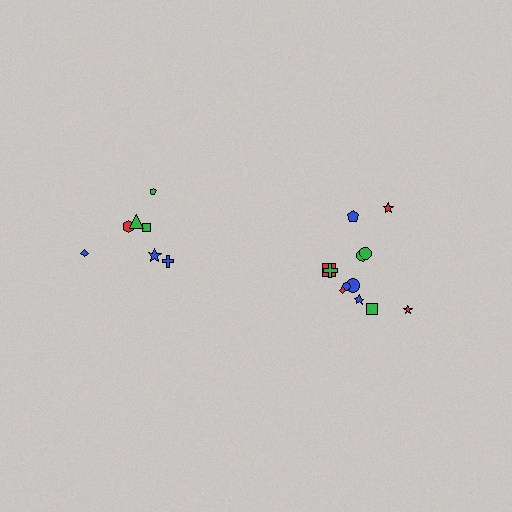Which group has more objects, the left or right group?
The right group.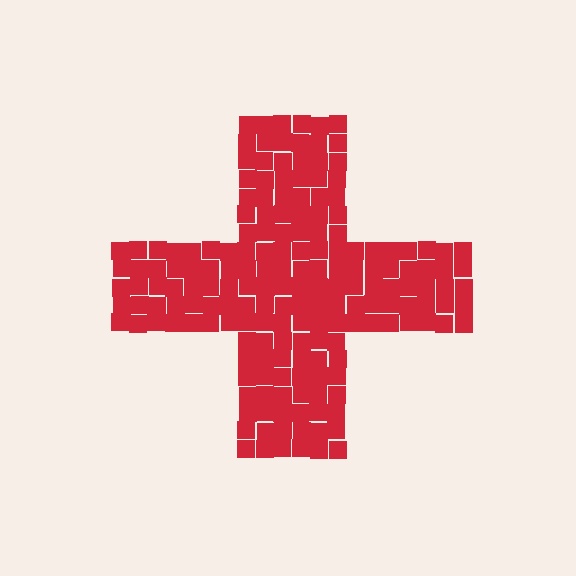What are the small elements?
The small elements are squares.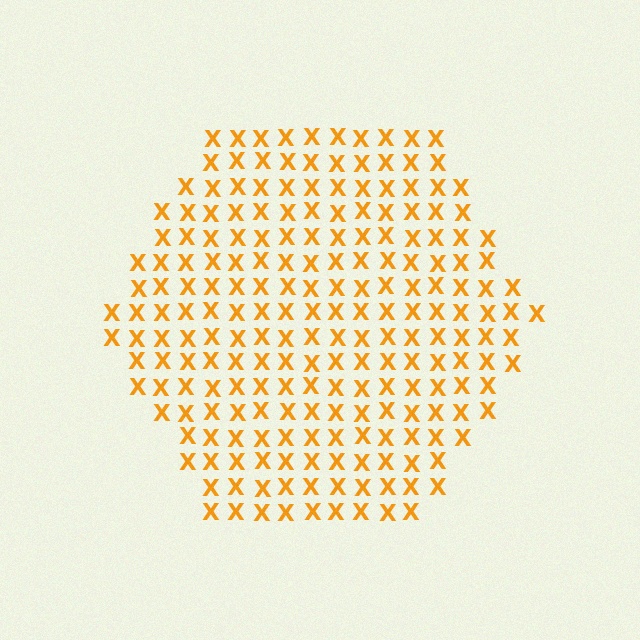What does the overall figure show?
The overall figure shows a hexagon.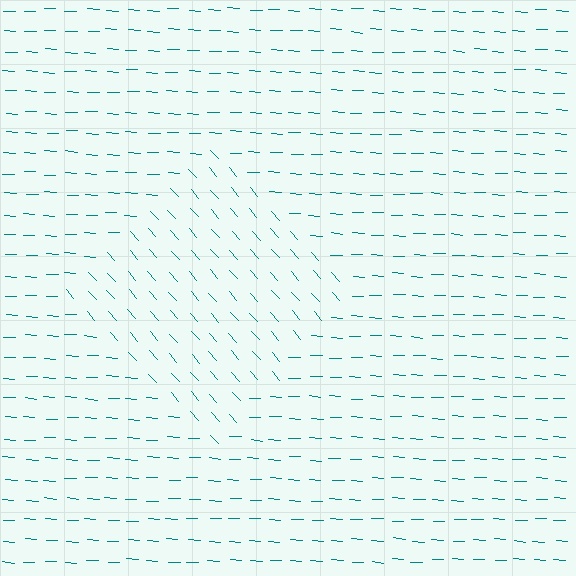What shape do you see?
I see a diamond.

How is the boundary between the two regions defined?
The boundary is defined purely by a change in line orientation (approximately 45 degrees difference). All lines are the same color and thickness.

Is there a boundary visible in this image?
Yes, there is a texture boundary formed by a change in line orientation.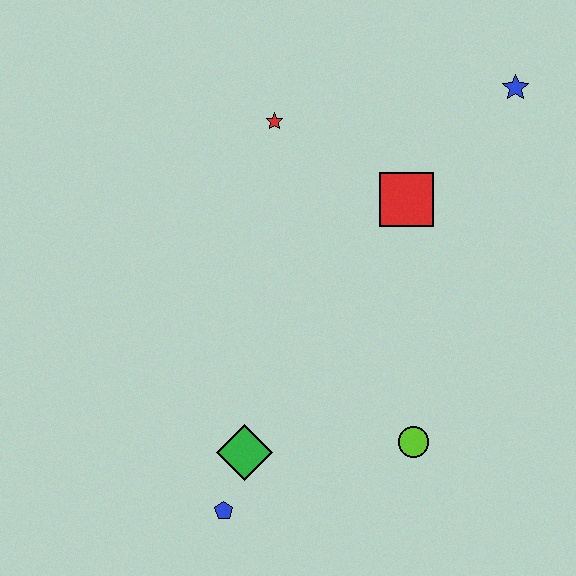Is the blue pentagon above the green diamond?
No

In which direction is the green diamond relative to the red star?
The green diamond is below the red star.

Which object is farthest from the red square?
The blue pentagon is farthest from the red square.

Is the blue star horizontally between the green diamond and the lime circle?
No